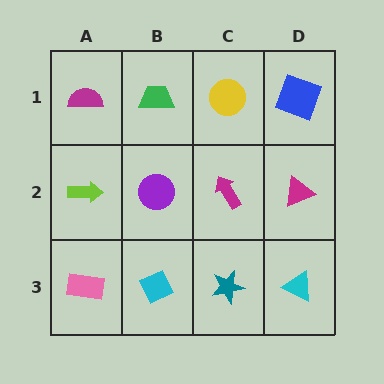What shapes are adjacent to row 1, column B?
A purple circle (row 2, column B), a magenta semicircle (row 1, column A), a yellow circle (row 1, column C).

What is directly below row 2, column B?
A cyan diamond.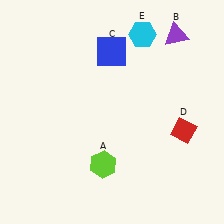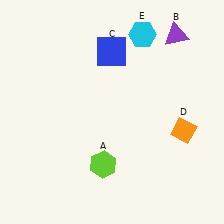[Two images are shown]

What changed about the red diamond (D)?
In Image 1, D is red. In Image 2, it changed to orange.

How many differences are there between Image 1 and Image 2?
There is 1 difference between the two images.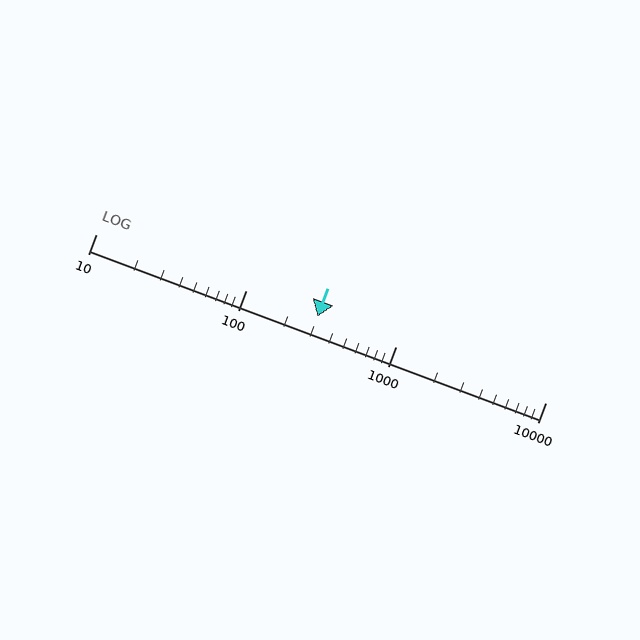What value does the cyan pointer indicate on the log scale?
The pointer indicates approximately 300.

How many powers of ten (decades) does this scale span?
The scale spans 3 decades, from 10 to 10000.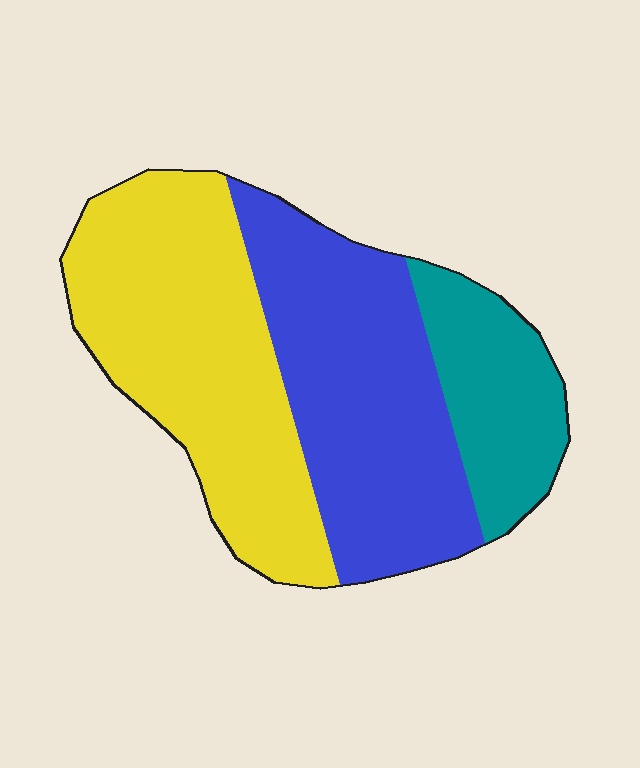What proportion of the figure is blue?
Blue takes up between a third and a half of the figure.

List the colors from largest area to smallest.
From largest to smallest: yellow, blue, teal.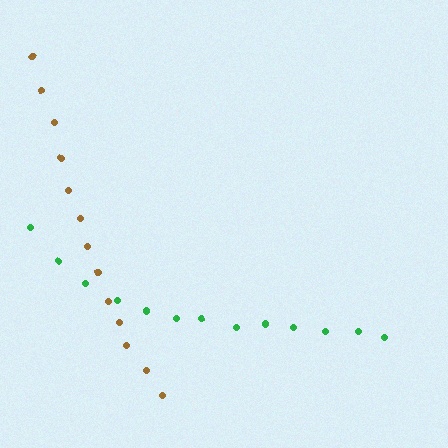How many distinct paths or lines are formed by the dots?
There are 2 distinct paths.